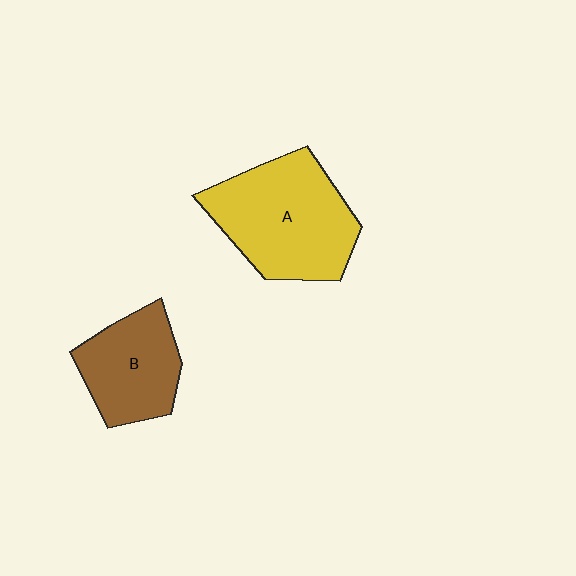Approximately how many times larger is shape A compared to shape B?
Approximately 1.5 times.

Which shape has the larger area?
Shape A (yellow).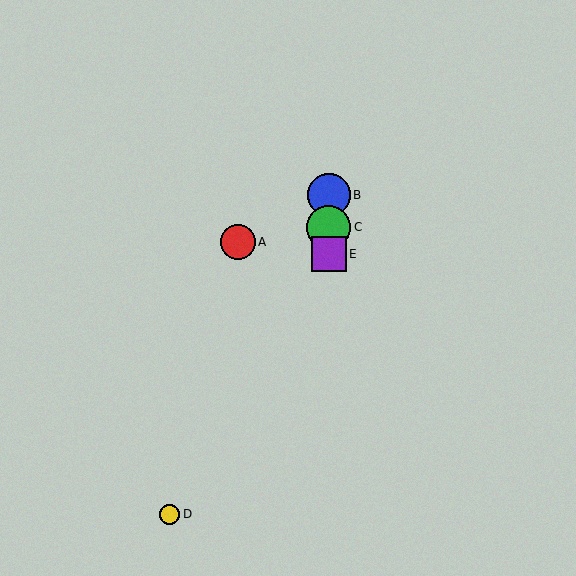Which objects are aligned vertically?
Objects B, C, E are aligned vertically.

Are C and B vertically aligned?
Yes, both are at x≈329.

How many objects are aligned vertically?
3 objects (B, C, E) are aligned vertically.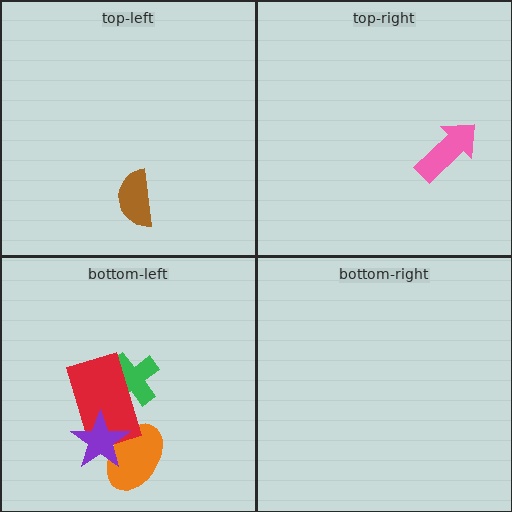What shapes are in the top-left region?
The brown semicircle.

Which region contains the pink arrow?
The top-right region.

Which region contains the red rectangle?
The bottom-left region.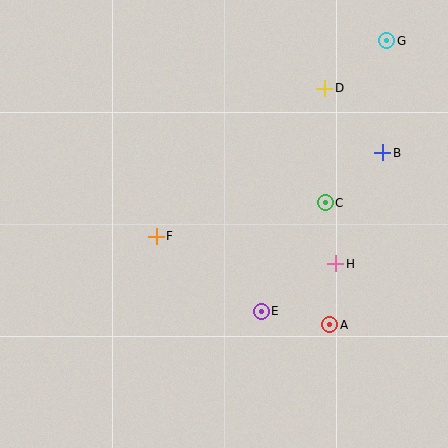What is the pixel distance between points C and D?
The distance between C and D is 115 pixels.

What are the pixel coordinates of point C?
Point C is at (325, 203).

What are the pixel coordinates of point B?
Point B is at (383, 153).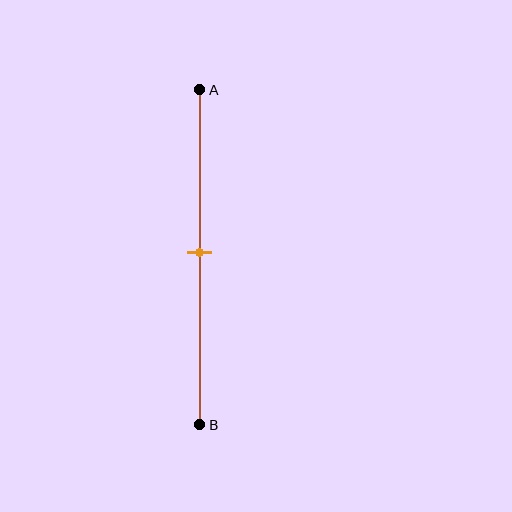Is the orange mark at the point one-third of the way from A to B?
No, the mark is at about 50% from A, not at the 33% one-third point.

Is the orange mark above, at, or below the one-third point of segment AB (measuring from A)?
The orange mark is below the one-third point of segment AB.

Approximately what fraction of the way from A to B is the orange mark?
The orange mark is approximately 50% of the way from A to B.